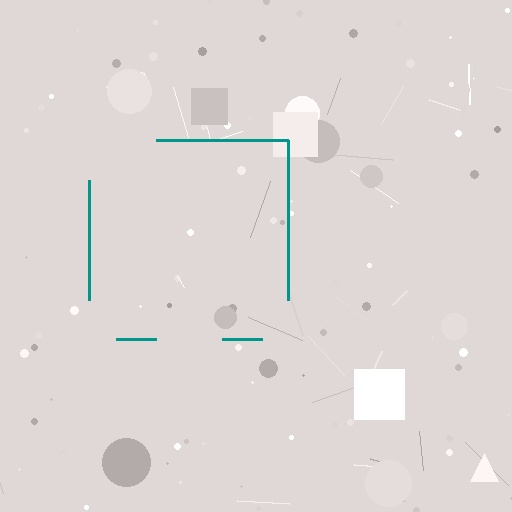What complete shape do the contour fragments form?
The contour fragments form a square.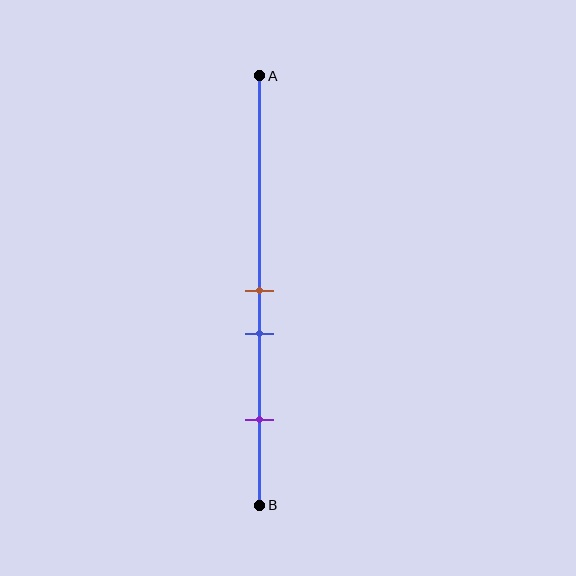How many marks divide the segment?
There are 3 marks dividing the segment.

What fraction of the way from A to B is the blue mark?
The blue mark is approximately 60% (0.6) of the way from A to B.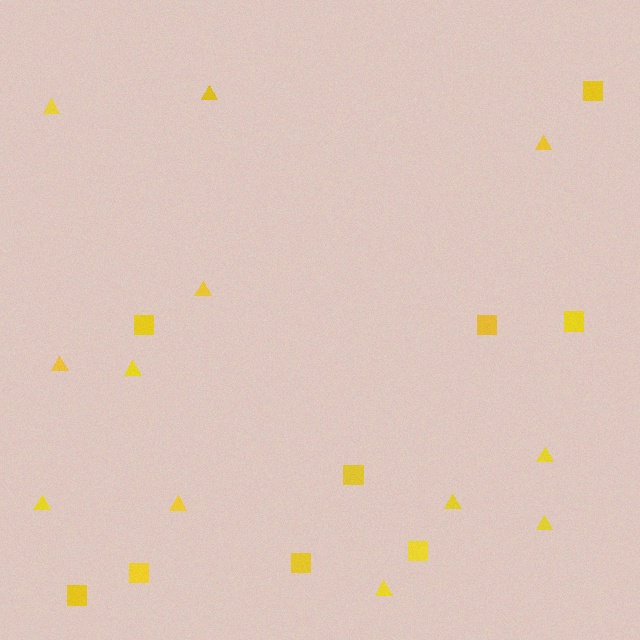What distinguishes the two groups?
There are 2 groups: one group of triangles (12) and one group of squares (9).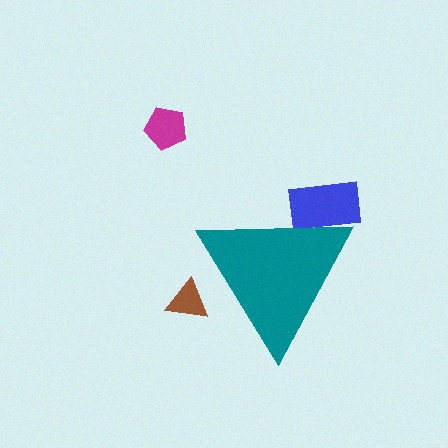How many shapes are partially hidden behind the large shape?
2 shapes are partially hidden.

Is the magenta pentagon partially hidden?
No, the magenta pentagon is fully visible.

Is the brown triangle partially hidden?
Yes, the brown triangle is partially hidden behind the teal triangle.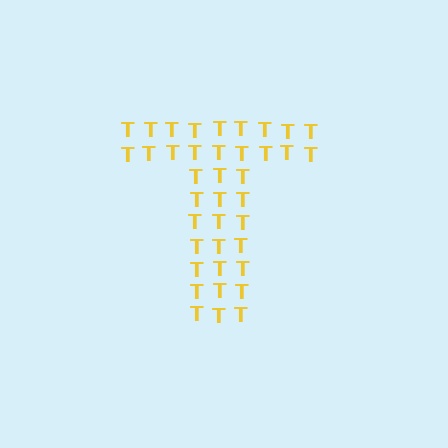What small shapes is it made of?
It is made of small letter T's.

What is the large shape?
The large shape is the letter T.